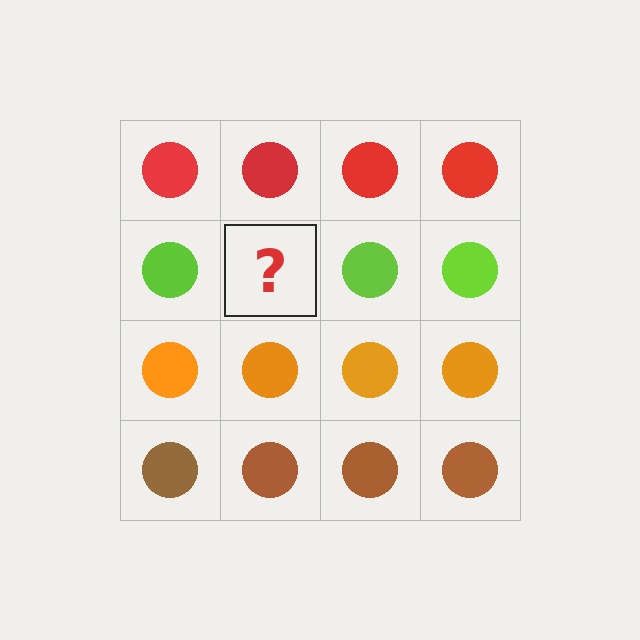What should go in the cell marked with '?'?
The missing cell should contain a lime circle.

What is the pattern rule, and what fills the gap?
The rule is that each row has a consistent color. The gap should be filled with a lime circle.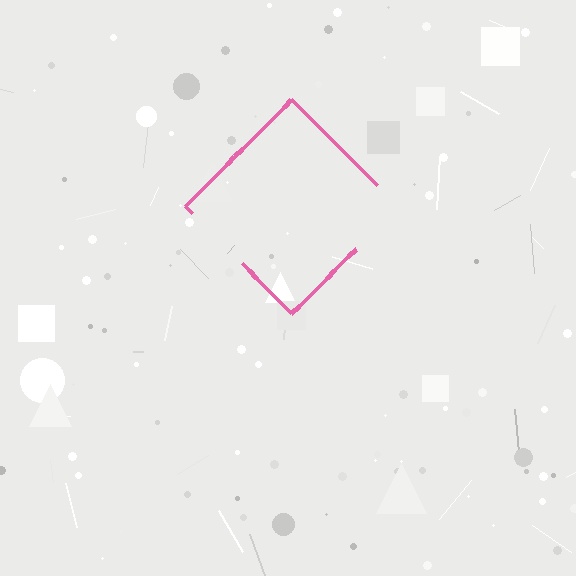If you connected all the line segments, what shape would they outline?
They would outline a diamond.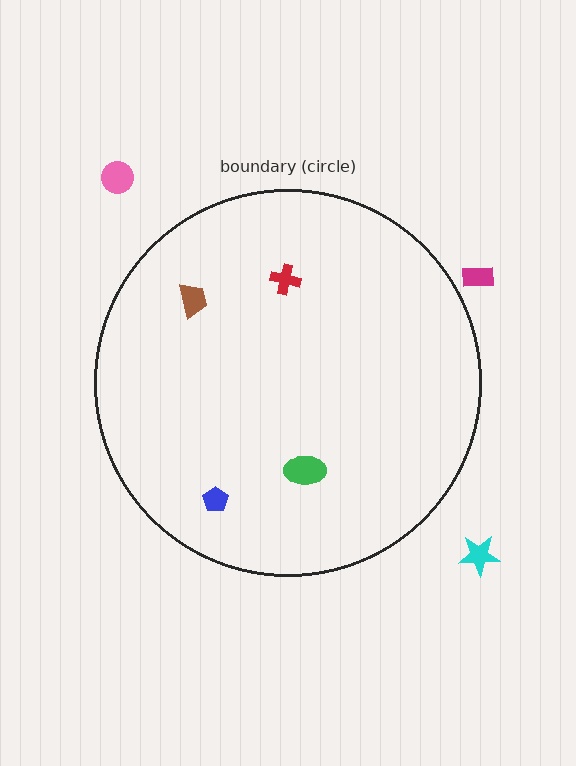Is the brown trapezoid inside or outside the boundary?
Inside.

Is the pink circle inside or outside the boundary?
Outside.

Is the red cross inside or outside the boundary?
Inside.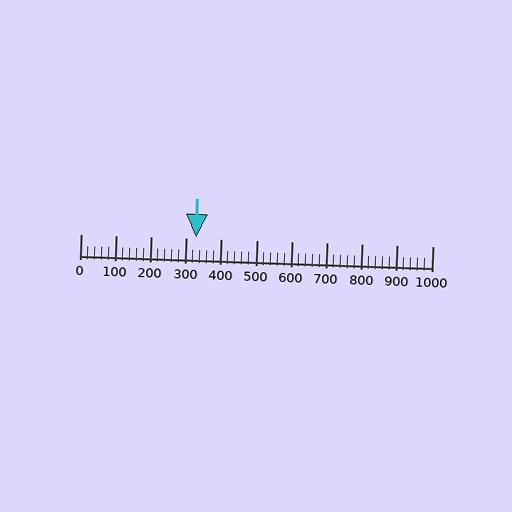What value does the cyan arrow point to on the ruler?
The cyan arrow points to approximately 328.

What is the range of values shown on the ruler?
The ruler shows values from 0 to 1000.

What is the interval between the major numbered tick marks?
The major tick marks are spaced 100 units apart.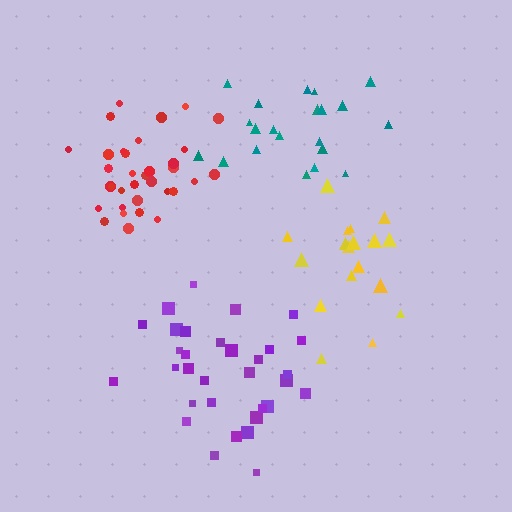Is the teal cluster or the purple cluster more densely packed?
Purple.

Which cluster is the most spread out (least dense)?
Yellow.